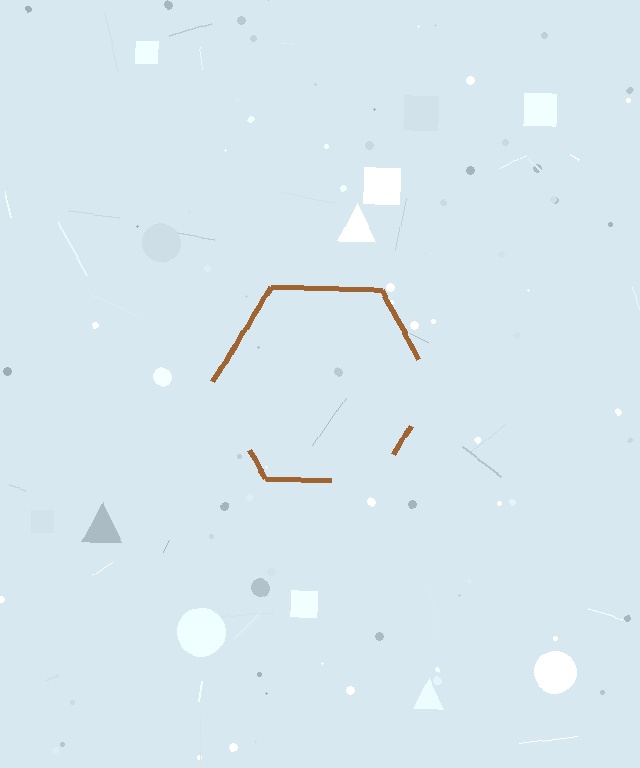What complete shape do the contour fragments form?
The contour fragments form a hexagon.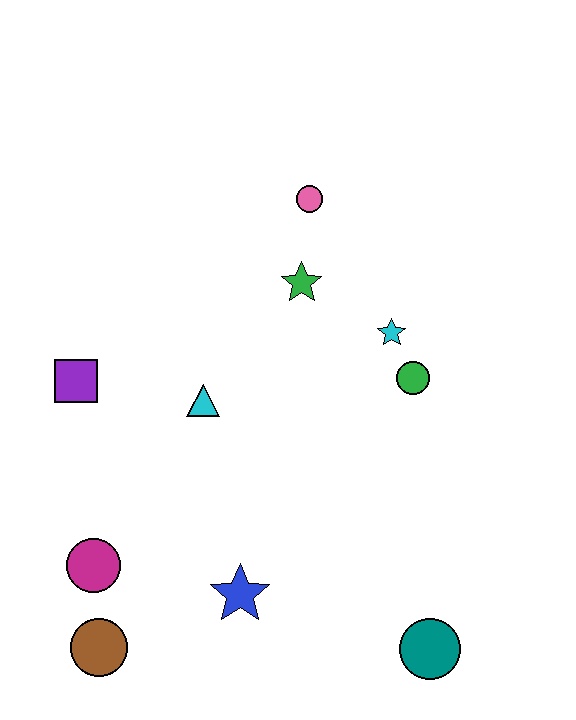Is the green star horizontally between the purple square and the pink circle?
Yes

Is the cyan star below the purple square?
No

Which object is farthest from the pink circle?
The brown circle is farthest from the pink circle.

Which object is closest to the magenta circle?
The brown circle is closest to the magenta circle.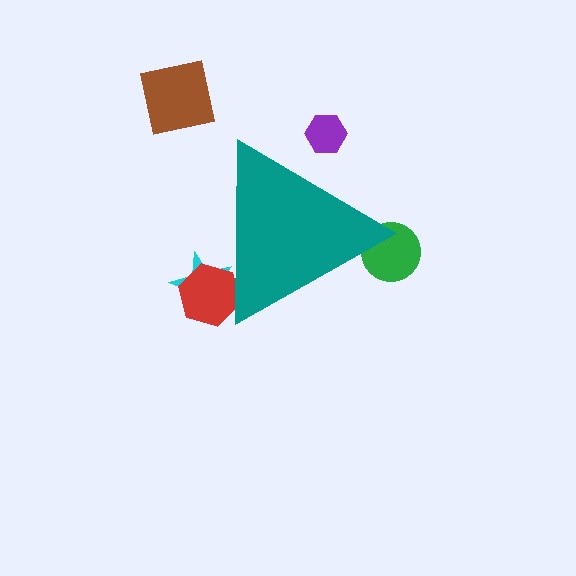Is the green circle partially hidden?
Yes, the green circle is partially hidden behind the teal triangle.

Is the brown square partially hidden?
No, the brown square is fully visible.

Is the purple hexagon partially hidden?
Yes, the purple hexagon is partially hidden behind the teal triangle.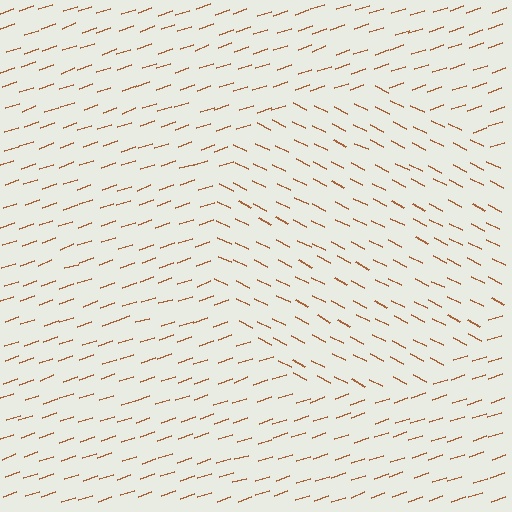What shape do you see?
I see a circle.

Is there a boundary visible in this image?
Yes, there is a texture boundary formed by a change in line orientation.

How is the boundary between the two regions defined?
The boundary is defined purely by a change in line orientation (approximately 45 degrees difference). All lines are the same color and thickness.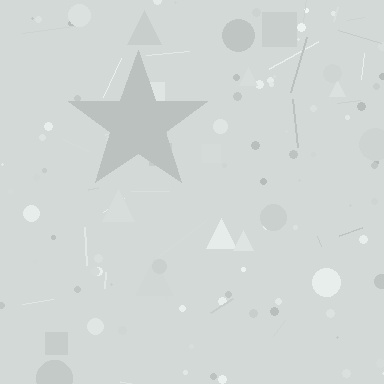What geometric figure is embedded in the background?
A star is embedded in the background.